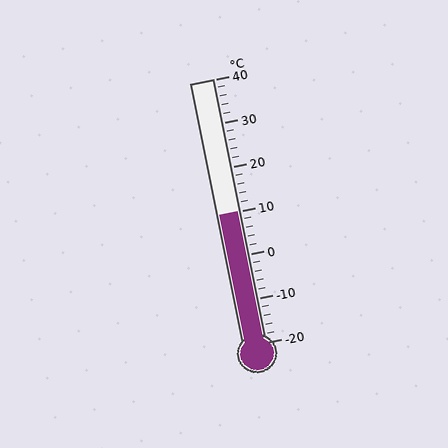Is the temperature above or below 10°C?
The temperature is at 10°C.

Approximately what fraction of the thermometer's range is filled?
The thermometer is filled to approximately 50% of its range.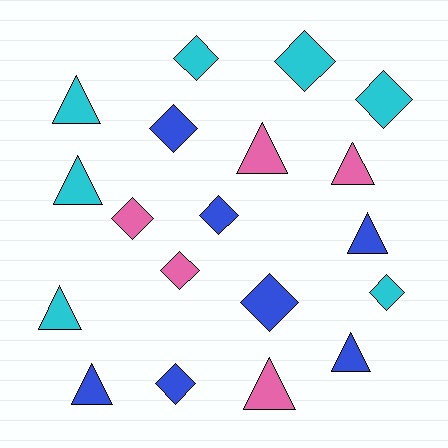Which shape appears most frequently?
Diamond, with 10 objects.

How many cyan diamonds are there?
There are 4 cyan diamonds.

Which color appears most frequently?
Blue, with 7 objects.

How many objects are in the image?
There are 19 objects.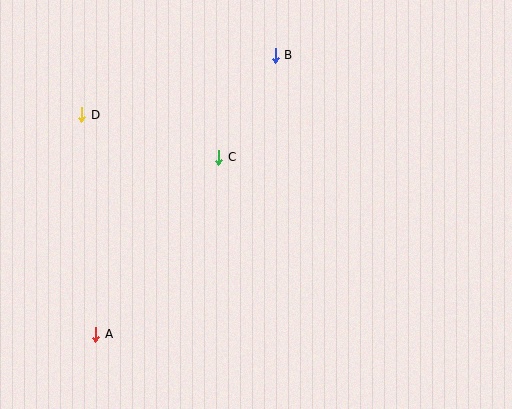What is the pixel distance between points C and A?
The distance between C and A is 216 pixels.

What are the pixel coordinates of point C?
Point C is at (219, 157).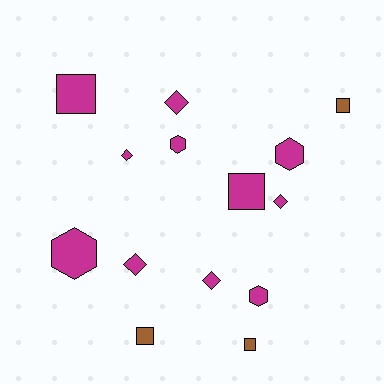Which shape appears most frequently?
Diamond, with 5 objects.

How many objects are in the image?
There are 14 objects.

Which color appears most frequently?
Magenta, with 11 objects.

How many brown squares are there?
There are 3 brown squares.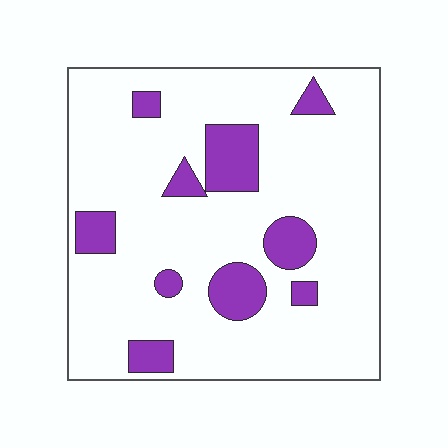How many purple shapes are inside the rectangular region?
10.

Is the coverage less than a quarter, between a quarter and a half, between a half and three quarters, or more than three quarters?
Less than a quarter.